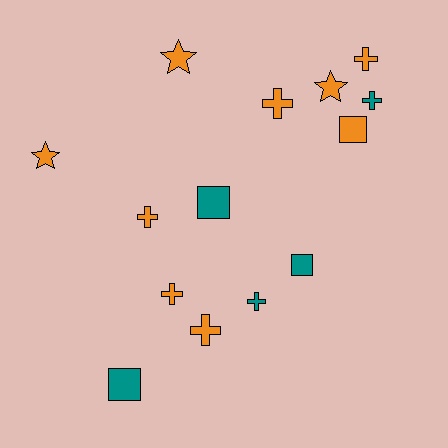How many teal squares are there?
There are 3 teal squares.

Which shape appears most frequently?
Cross, with 7 objects.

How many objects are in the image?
There are 14 objects.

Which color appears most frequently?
Orange, with 9 objects.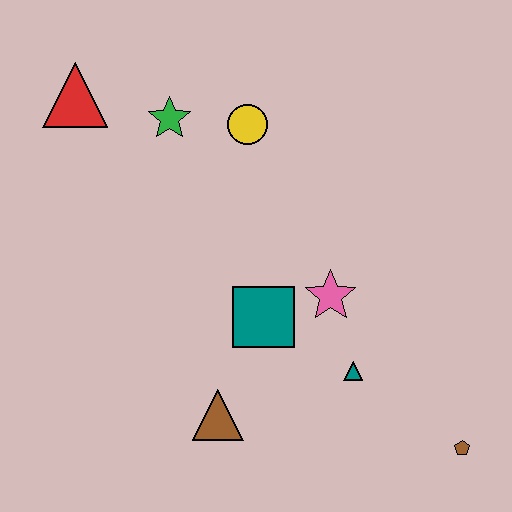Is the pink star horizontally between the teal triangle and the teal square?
Yes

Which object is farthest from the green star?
The brown pentagon is farthest from the green star.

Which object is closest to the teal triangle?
The pink star is closest to the teal triangle.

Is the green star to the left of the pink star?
Yes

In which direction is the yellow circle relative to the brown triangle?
The yellow circle is above the brown triangle.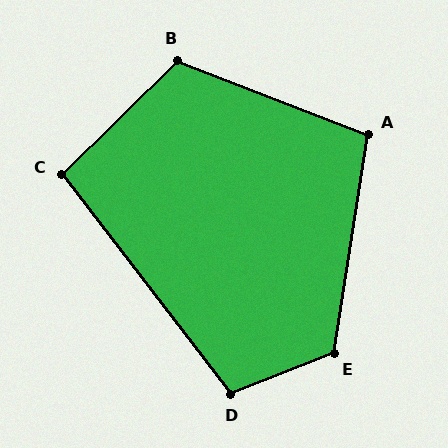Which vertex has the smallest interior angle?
C, at approximately 97 degrees.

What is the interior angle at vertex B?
Approximately 114 degrees (obtuse).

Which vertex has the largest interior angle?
E, at approximately 120 degrees.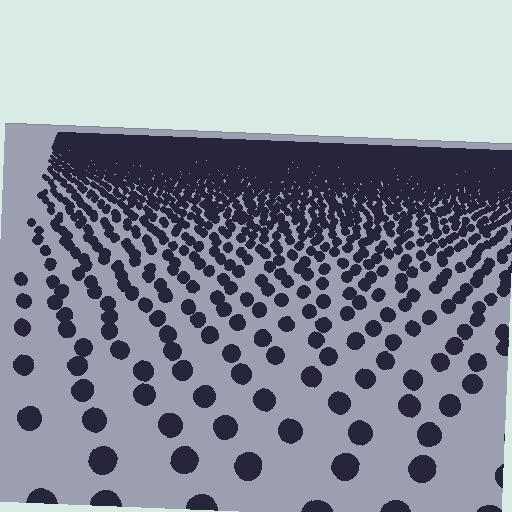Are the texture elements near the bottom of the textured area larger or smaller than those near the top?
Larger. Near the bottom, elements are closer to the viewer and appear at a bigger on-screen size.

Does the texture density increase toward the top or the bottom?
Density increases toward the top.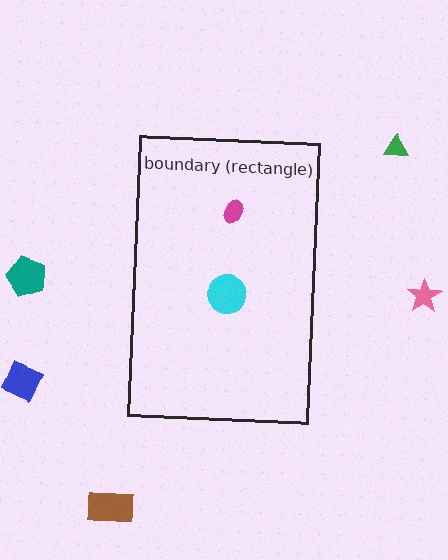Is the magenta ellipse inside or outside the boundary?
Inside.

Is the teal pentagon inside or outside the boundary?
Outside.